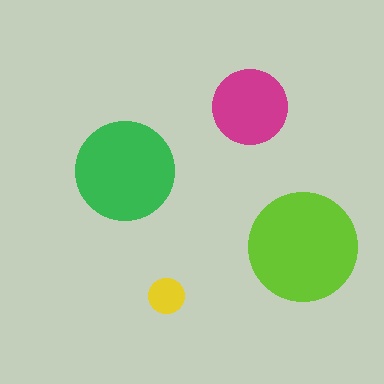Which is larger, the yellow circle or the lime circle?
The lime one.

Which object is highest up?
The magenta circle is topmost.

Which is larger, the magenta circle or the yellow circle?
The magenta one.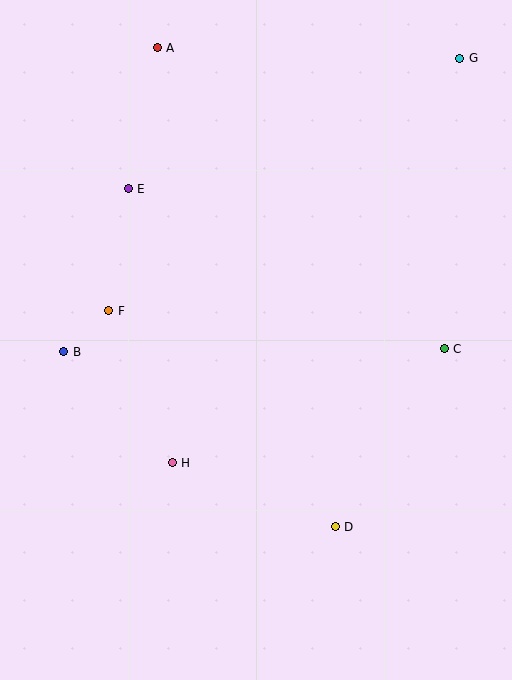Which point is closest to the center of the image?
Point H at (172, 463) is closest to the center.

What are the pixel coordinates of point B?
Point B is at (64, 352).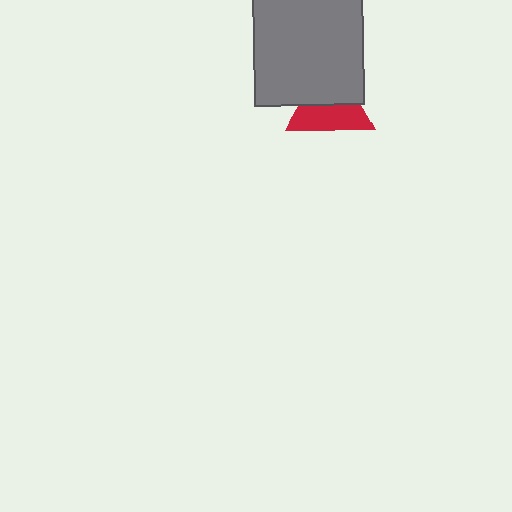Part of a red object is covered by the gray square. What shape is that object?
It is a triangle.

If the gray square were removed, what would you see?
You would see the complete red triangle.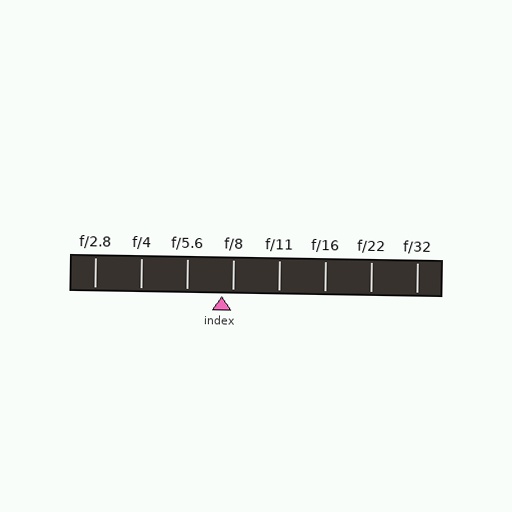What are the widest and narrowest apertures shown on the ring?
The widest aperture shown is f/2.8 and the narrowest is f/32.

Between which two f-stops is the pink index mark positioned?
The index mark is between f/5.6 and f/8.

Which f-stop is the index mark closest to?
The index mark is closest to f/8.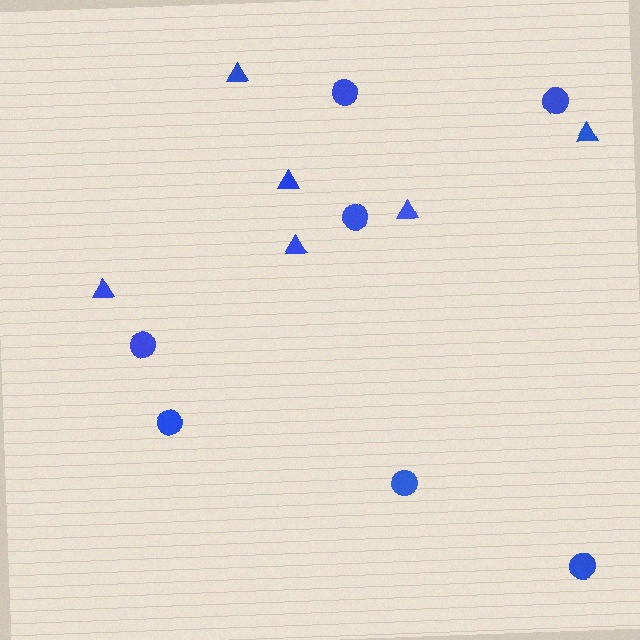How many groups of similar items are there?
There are 2 groups: one group of triangles (6) and one group of circles (7).